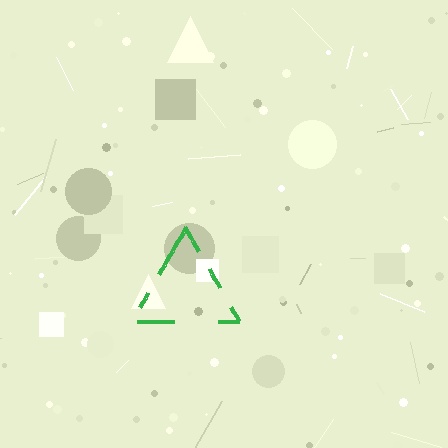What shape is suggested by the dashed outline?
The dashed outline suggests a triangle.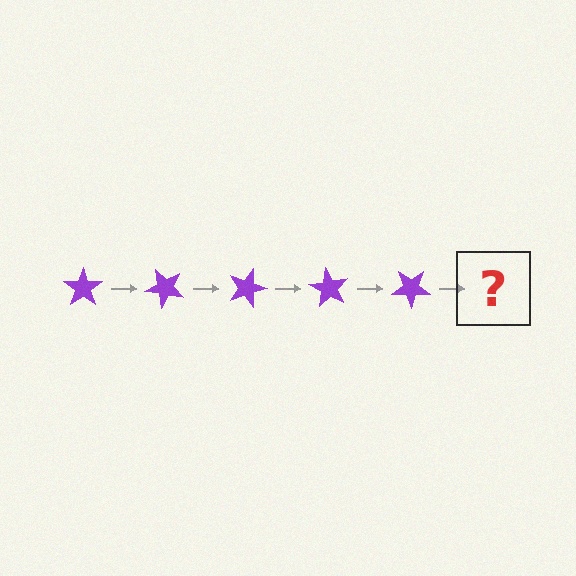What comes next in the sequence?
The next element should be a purple star rotated 225 degrees.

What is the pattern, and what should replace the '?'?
The pattern is that the star rotates 45 degrees each step. The '?' should be a purple star rotated 225 degrees.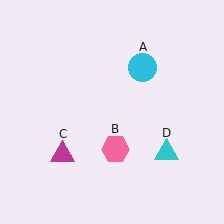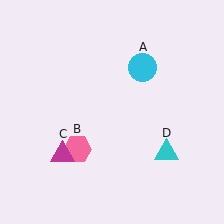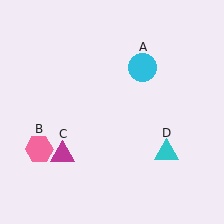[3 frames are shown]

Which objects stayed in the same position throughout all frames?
Cyan circle (object A) and magenta triangle (object C) and cyan triangle (object D) remained stationary.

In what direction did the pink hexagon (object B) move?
The pink hexagon (object B) moved left.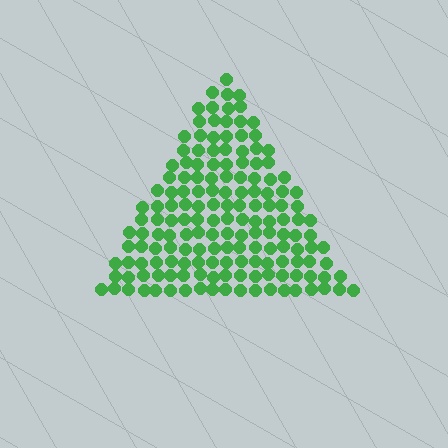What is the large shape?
The large shape is a triangle.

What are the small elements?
The small elements are circles.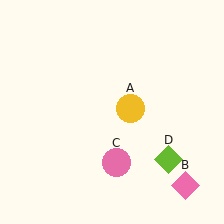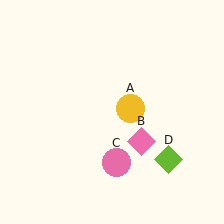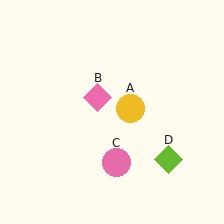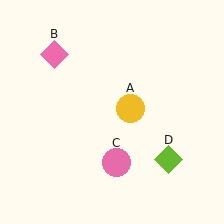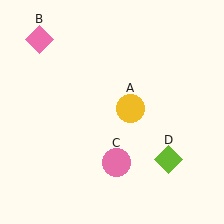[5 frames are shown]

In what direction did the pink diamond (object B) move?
The pink diamond (object B) moved up and to the left.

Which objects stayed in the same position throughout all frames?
Yellow circle (object A) and pink circle (object C) and lime diamond (object D) remained stationary.